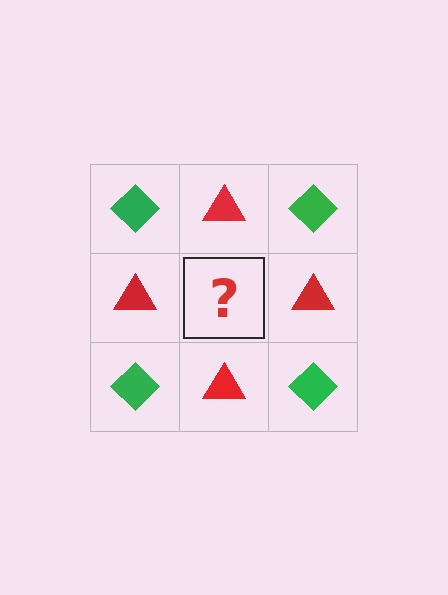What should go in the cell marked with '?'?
The missing cell should contain a green diamond.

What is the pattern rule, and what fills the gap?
The rule is that it alternates green diamond and red triangle in a checkerboard pattern. The gap should be filled with a green diamond.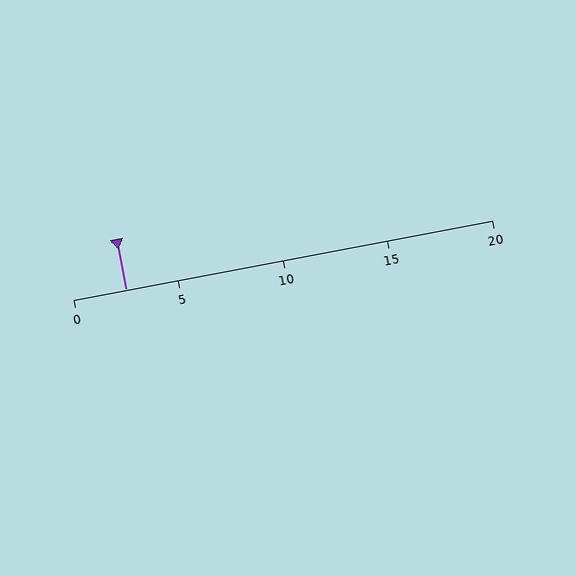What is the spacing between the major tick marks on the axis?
The major ticks are spaced 5 apart.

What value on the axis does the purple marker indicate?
The marker indicates approximately 2.5.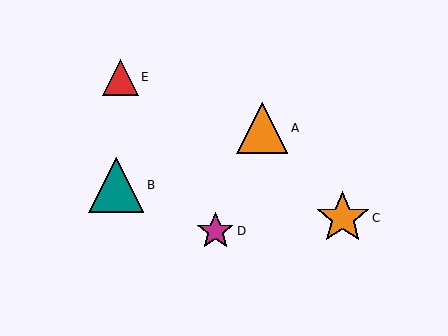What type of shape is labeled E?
Shape E is a red triangle.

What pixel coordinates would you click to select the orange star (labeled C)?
Click at (343, 218) to select the orange star C.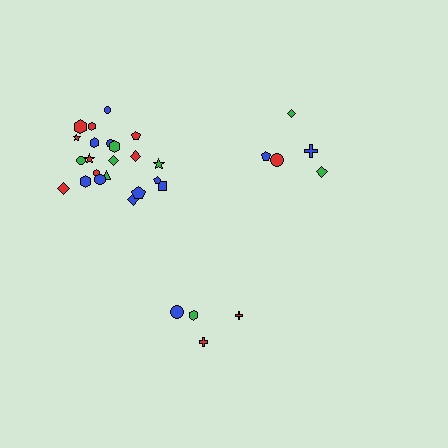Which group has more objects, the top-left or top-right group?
The top-left group.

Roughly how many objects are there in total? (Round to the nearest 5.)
Roughly 30 objects in total.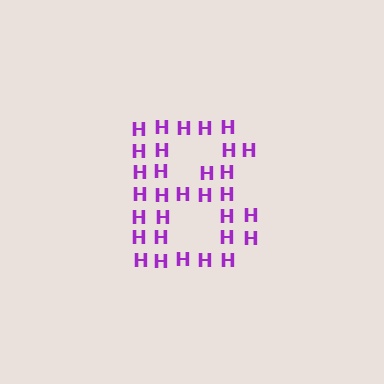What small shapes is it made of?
It is made of small letter H's.